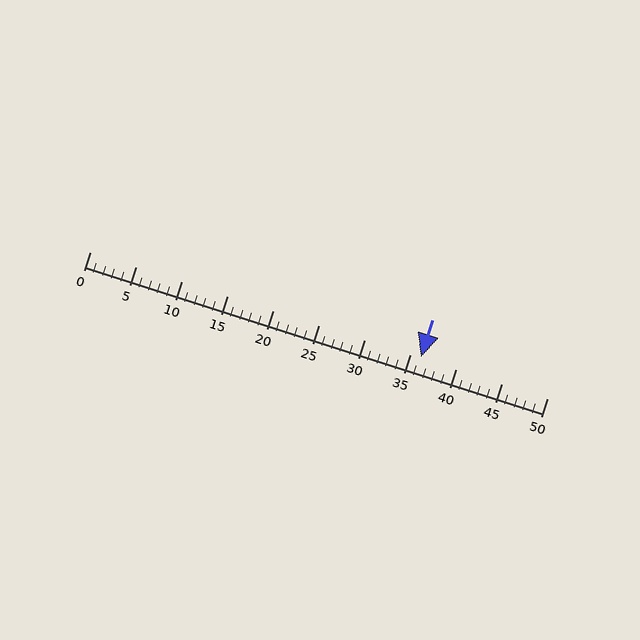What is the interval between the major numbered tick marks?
The major tick marks are spaced 5 units apart.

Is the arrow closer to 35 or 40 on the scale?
The arrow is closer to 35.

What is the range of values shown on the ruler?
The ruler shows values from 0 to 50.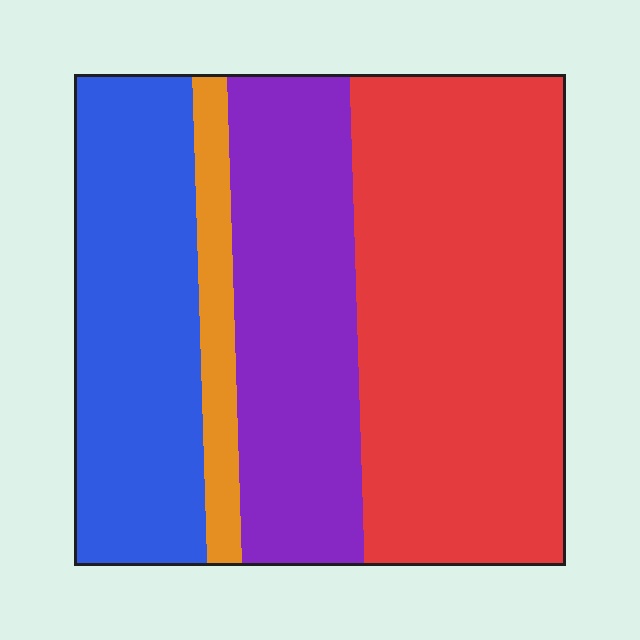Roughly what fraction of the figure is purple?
Purple covers 25% of the figure.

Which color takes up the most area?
Red, at roughly 40%.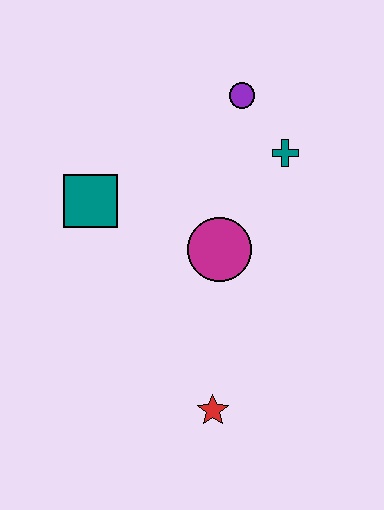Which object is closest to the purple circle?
The teal cross is closest to the purple circle.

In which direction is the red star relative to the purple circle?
The red star is below the purple circle.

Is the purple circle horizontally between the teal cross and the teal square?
Yes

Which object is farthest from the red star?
The purple circle is farthest from the red star.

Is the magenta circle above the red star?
Yes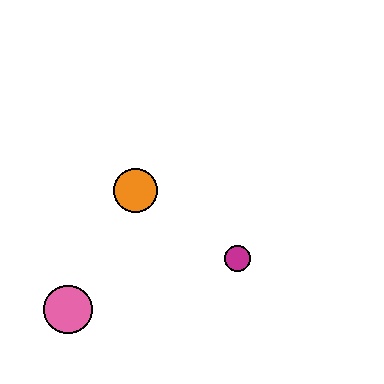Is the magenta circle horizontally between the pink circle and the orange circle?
No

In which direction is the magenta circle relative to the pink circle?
The magenta circle is to the right of the pink circle.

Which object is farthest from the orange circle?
The pink circle is farthest from the orange circle.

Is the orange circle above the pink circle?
Yes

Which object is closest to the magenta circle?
The orange circle is closest to the magenta circle.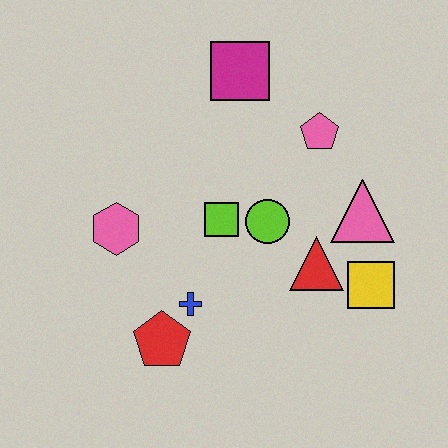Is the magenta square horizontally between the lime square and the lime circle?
Yes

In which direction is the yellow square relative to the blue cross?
The yellow square is to the right of the blue cross.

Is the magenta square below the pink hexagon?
No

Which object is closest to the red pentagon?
The blue cross is closest to the red pentagon.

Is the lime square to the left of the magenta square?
Yes